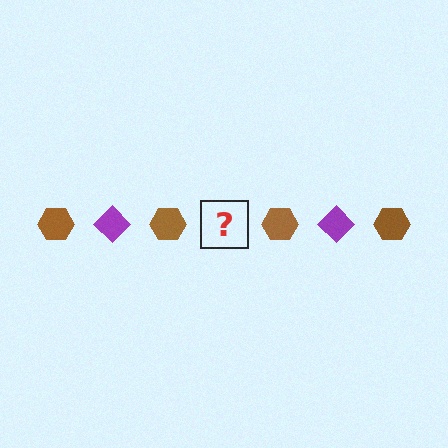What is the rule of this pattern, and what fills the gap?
The rule is that the pattern alternates between brown hexagon and purple diamond. The gap should be filled with a purple diamond.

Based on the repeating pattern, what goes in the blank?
The blank should be a purple diamond.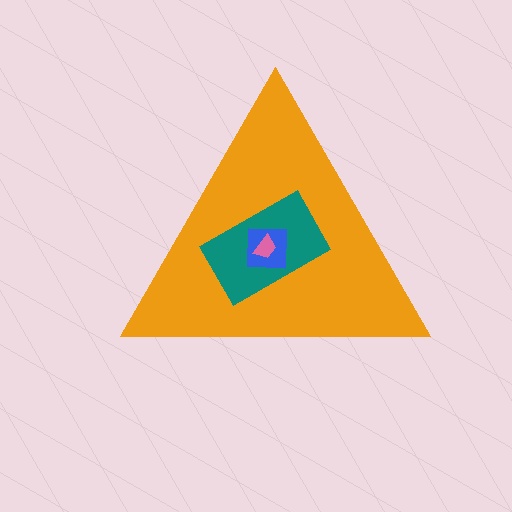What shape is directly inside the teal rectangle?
The blue square.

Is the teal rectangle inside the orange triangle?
Yes.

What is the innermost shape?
The pink trapezoid.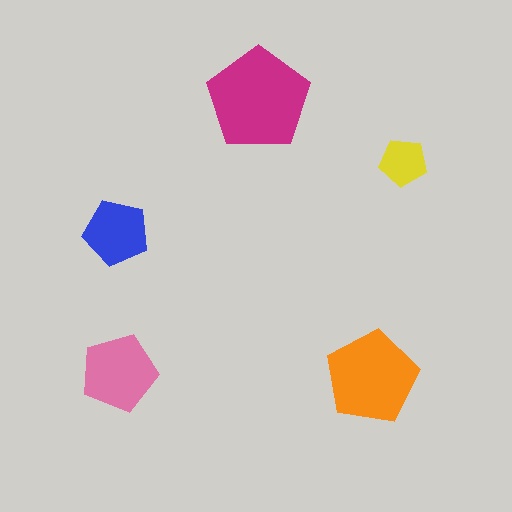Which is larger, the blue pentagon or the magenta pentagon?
The magenta one.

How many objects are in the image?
There are 5 objects in the image.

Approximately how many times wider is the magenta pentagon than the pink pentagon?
About 1.5 times wider.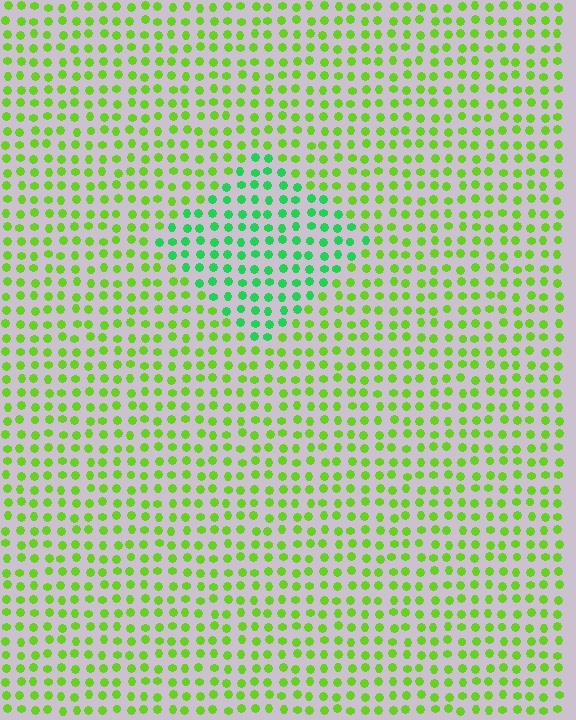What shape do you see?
I see a diamond.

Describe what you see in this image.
The image is filled with small lime elements in a uniform arrangement. A diamond-shaped region is visible where the elements are tinted to a slightly different hue, forming a subtle color boundary.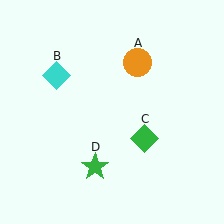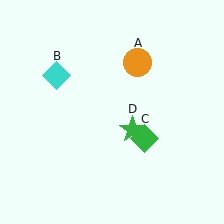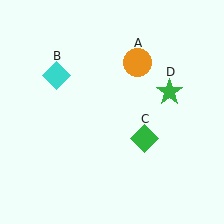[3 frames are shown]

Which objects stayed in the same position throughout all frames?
Orange circle (object A) and cyan diamond (object B) and green diamond (object C) remained stationary.